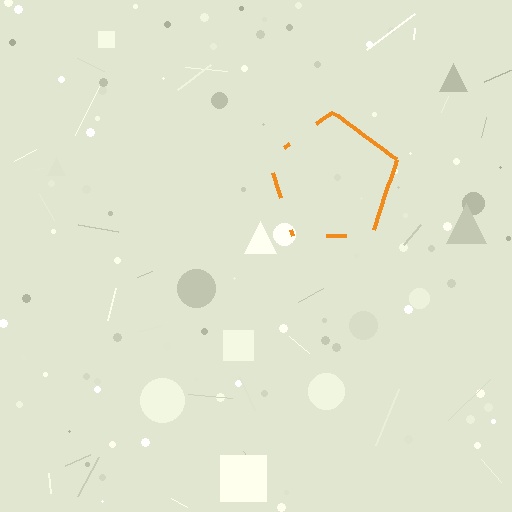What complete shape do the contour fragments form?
The contour fragments form a pentagon.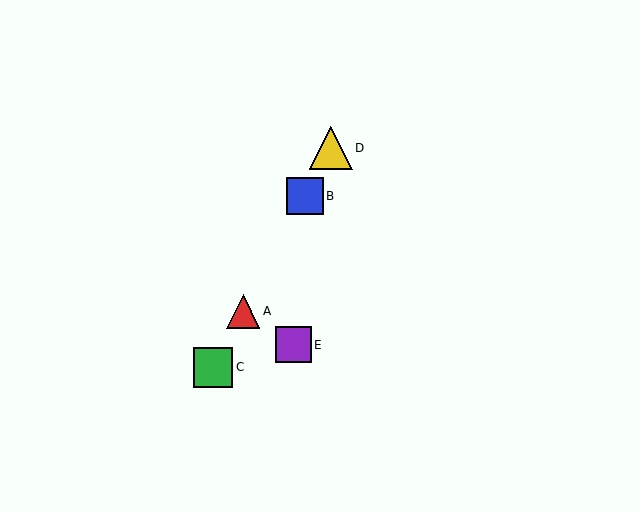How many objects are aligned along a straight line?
4 objects (A, B, C, D) are aligned along a straight line.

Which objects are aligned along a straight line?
Objects A, B, C, D are aligned along a straight line.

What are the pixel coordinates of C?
Object C is at (213, 367).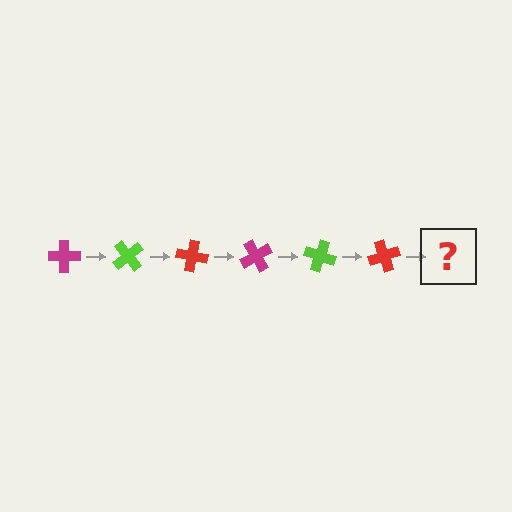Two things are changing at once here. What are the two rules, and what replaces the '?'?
The two rules are that it rotates 50 degrees each step and the color cycles through magenta, lime, and red. The '?' should be a magenta cross, rotated 300 degrees from the start.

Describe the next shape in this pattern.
It should be a magenta cross, rotated 300 degrees from the start.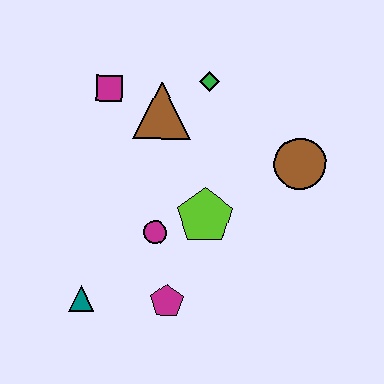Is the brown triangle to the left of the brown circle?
Yes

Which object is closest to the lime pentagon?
The magenta circle is closest to the lime pentagon.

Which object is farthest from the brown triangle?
The teal triangle is farthest from the brown triangle.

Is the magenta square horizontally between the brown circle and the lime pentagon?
No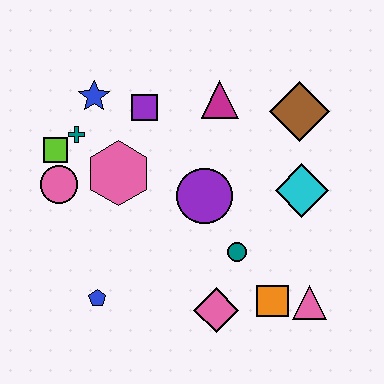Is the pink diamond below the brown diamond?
Yes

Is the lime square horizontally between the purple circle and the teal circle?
No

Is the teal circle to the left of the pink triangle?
Yes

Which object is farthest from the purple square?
The pink triangle is farthest from the purple square.